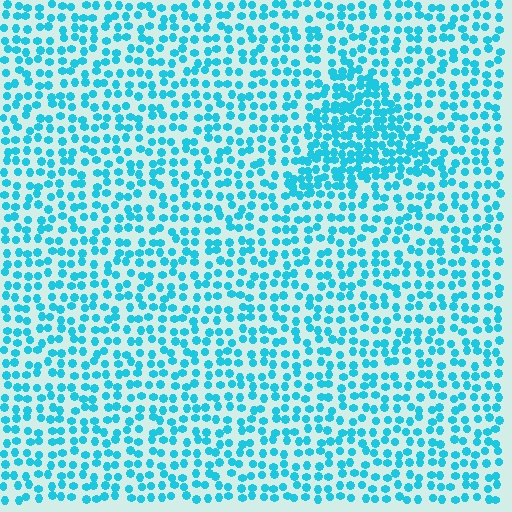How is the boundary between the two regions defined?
The boundary is defined by a change in element density (approximately 1.8x ratio). All elements are the same color, size, and shape.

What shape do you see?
I see a triangle.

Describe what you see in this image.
The image contains small cyan elements arranged at two different densities. A triangle-shaped region is visible where the elements are more densely packed than the surrounding area.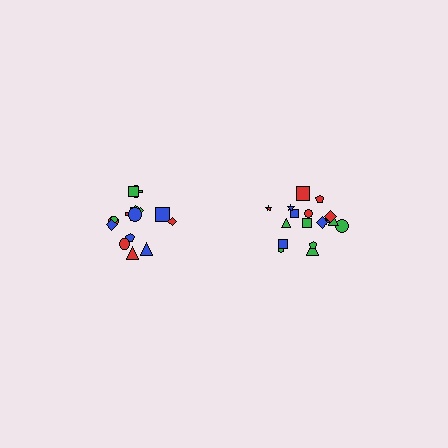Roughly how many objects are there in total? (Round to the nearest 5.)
Roughly 35 objects in total.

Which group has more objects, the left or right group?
The right group.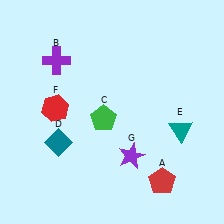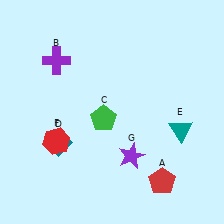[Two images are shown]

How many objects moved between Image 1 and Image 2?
1 object moved between the two images.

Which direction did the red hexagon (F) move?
The red hexagon (F) moved down.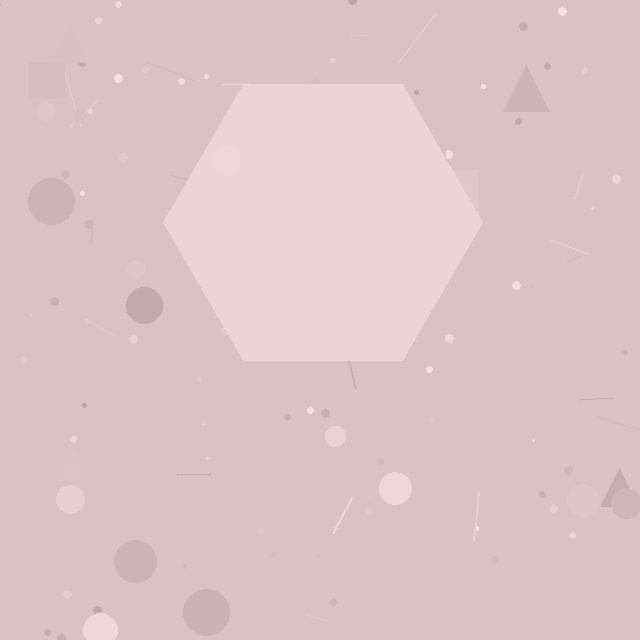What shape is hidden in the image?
A hexagon is hidden in the image.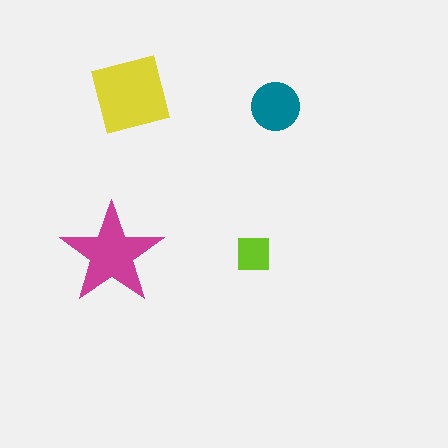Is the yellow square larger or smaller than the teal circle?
Larger.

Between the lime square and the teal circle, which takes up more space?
The teal circle.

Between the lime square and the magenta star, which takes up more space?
The magenta star.